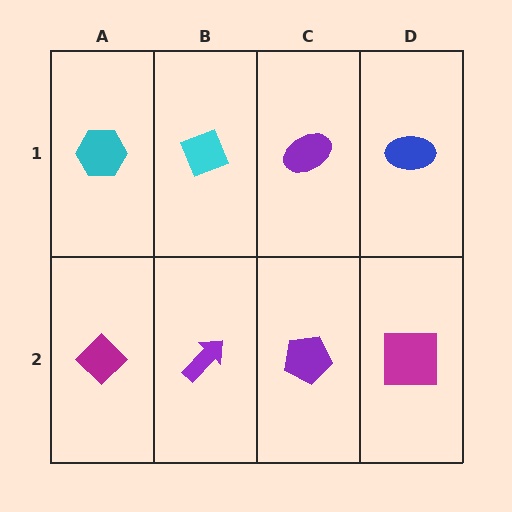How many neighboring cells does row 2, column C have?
3.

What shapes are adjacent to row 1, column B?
A purple arrow (row 2, column B), a cyan hexagon (row 1, column A), a purple ellipse (row 1, column C).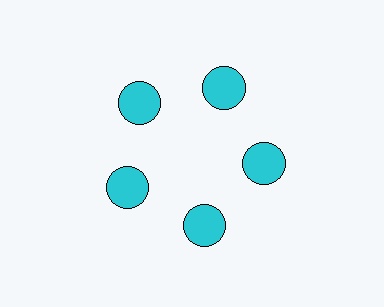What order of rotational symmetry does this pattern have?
This pattern has 5-fold rotational symmetry.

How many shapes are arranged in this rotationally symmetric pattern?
There are 5 shapes, arranged in 5 groups of 1.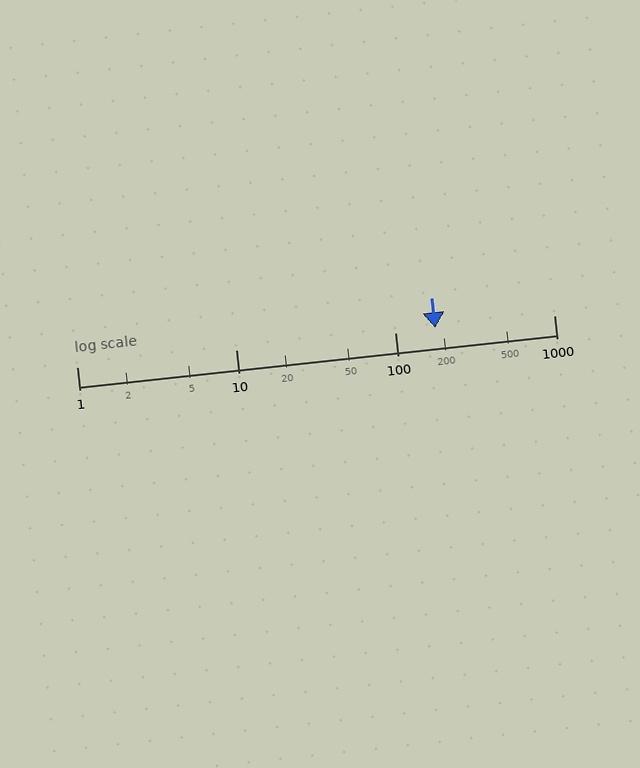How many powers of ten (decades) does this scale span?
The scale spans 3 decades, from 1 to 1000.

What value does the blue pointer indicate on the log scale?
The pointer indicates approximately 180.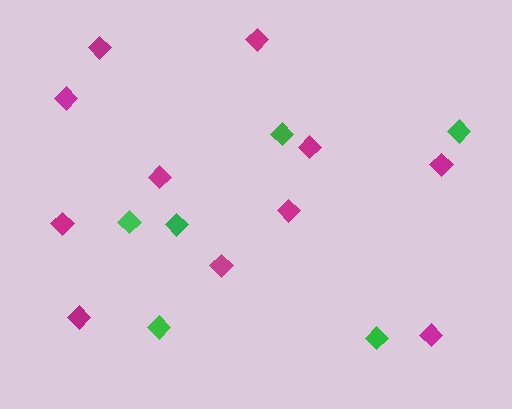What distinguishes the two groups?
There are 2 groups: one group of green diamonds (6) and one group of magenta diamonds (11).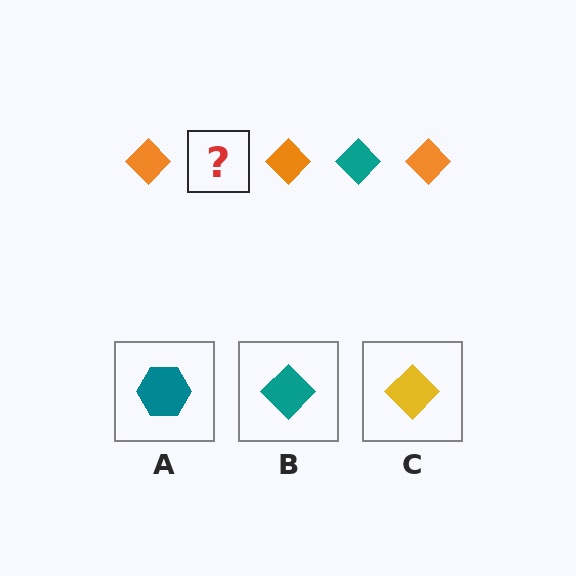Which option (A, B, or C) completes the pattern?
B.